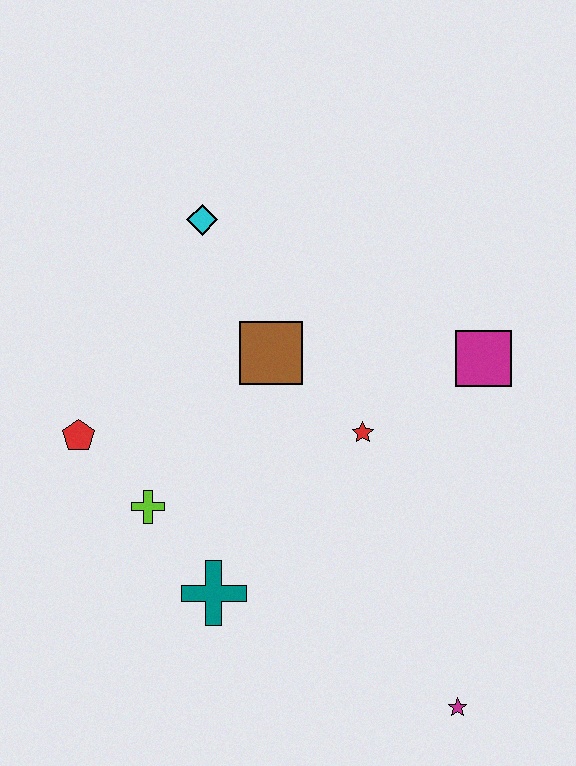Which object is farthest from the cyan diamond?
The magenta star is farthest from the cyan diamond.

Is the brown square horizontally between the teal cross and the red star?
Yes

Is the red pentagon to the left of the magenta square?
Yes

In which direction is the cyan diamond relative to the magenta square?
The cyan diamond is to the left of the magenta square.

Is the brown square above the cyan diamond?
No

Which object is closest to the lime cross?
The red pentagon is closest to the lime cross.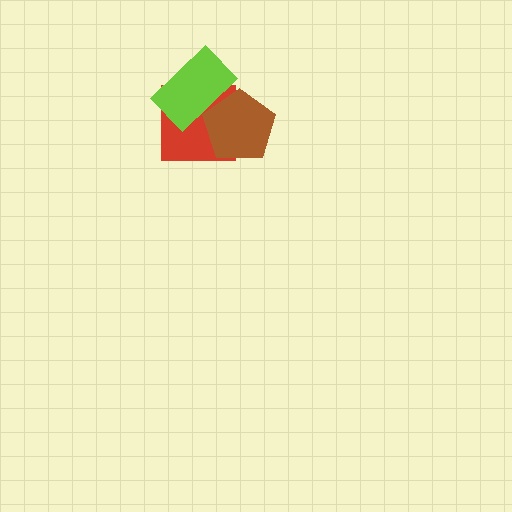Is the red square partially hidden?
Yes, it is partially covered by another shape.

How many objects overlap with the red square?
2 objects overlap with the red square.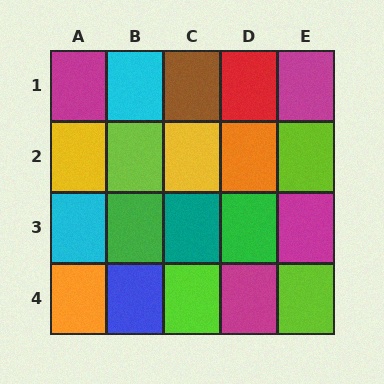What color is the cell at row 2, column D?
Orange.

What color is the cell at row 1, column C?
Brown.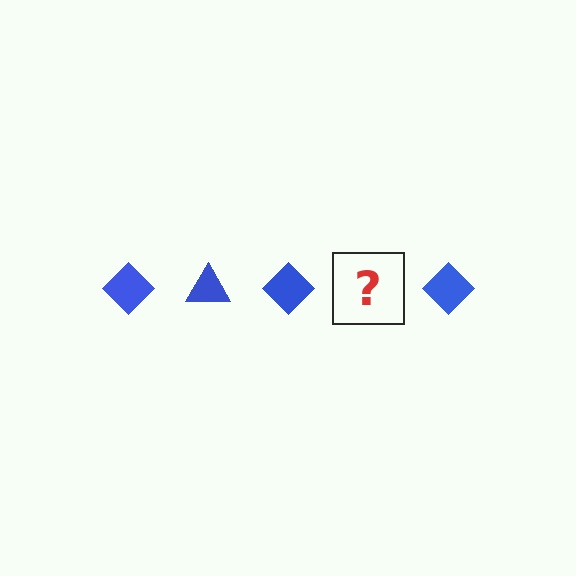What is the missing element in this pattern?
The missing element is a blue triangle.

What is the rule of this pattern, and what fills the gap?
The rule is that the pattern cycles through diamond, triangle shapes in blue. The gap should be filled with a blue triangle.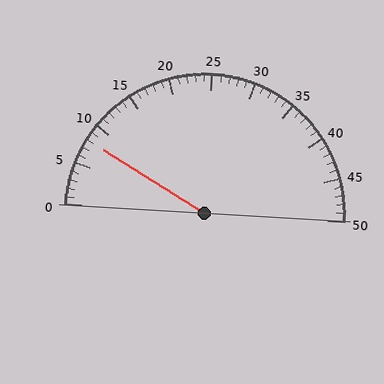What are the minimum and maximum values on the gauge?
The gauge ranges from 0 to 50.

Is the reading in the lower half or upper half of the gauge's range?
The reading is in the lower half of the range (0 to 50).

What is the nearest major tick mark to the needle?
The nearest major tick mark is 10.